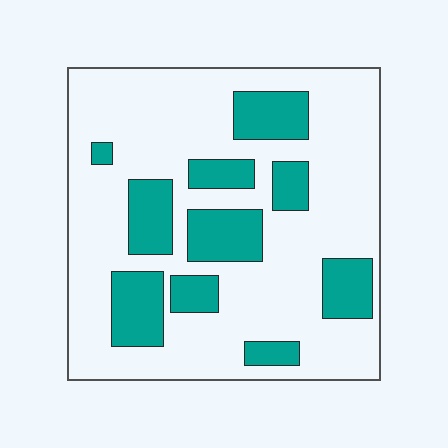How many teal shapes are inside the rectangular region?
10.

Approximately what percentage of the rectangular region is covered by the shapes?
Approximately 25%.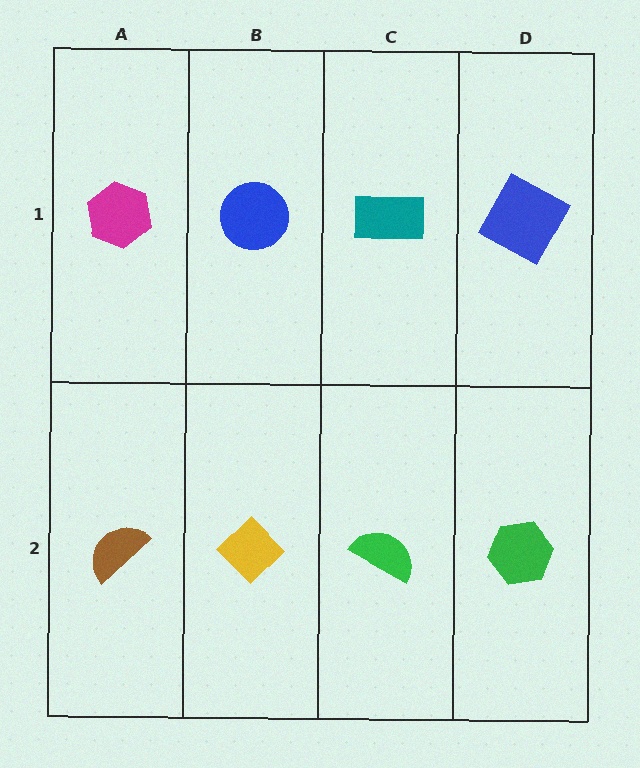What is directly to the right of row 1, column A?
A blue circle.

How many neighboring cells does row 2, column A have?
2.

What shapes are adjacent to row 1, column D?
A green hexagon (row 2, column D), a teal rectangle (row 1, column C).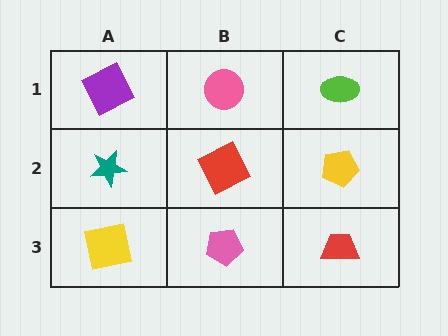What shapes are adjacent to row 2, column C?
A lime ellipse (row 1, column C), a red trapezoid (row 3, column C), a red square (row 2, column B).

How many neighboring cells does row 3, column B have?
3.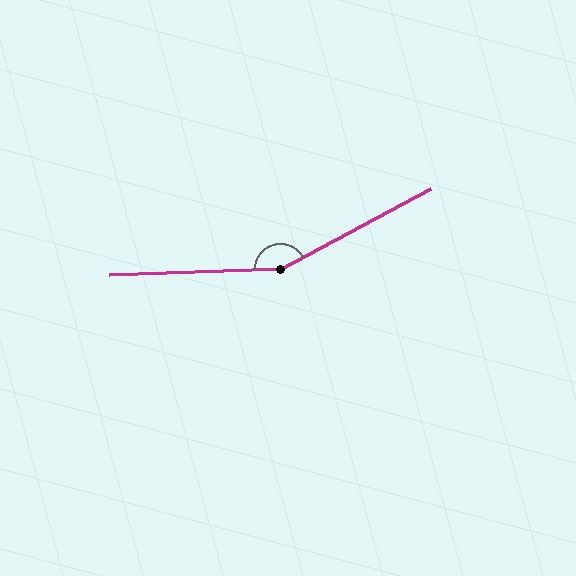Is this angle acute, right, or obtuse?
It is obtuse.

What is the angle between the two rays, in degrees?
Approximately 154 degrees.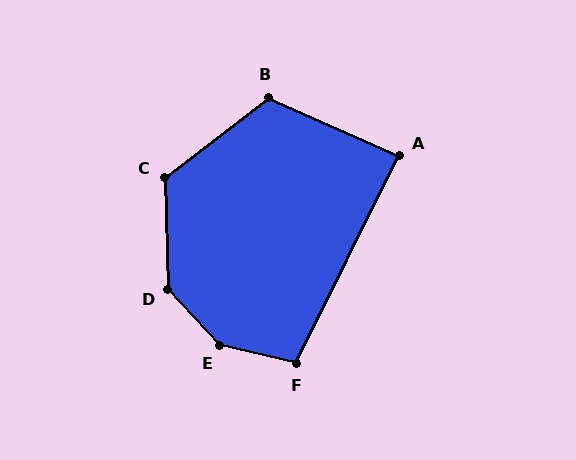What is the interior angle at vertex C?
Approximately 126 degrees (obtuse).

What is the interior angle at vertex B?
Approximately 118 degrees (obtuse).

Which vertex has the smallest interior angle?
A, at approximately 87 degrees.